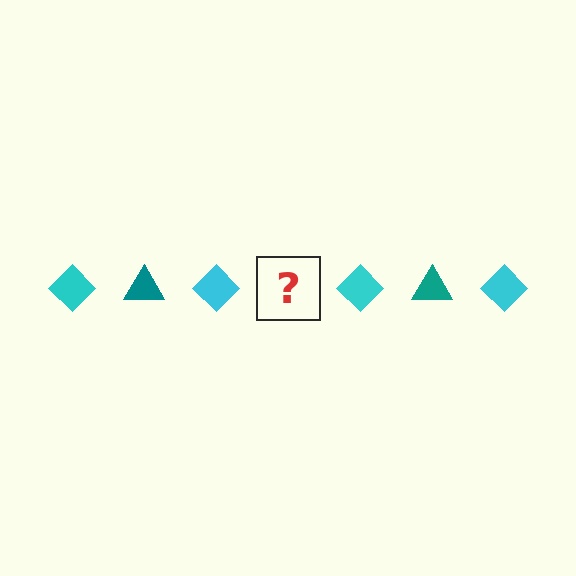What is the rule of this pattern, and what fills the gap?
The rule is that the pattern alternates between cyan diamond and teal triangle. The gap should be filled with a teal triangle.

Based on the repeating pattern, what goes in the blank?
The blank should be a teal triangle.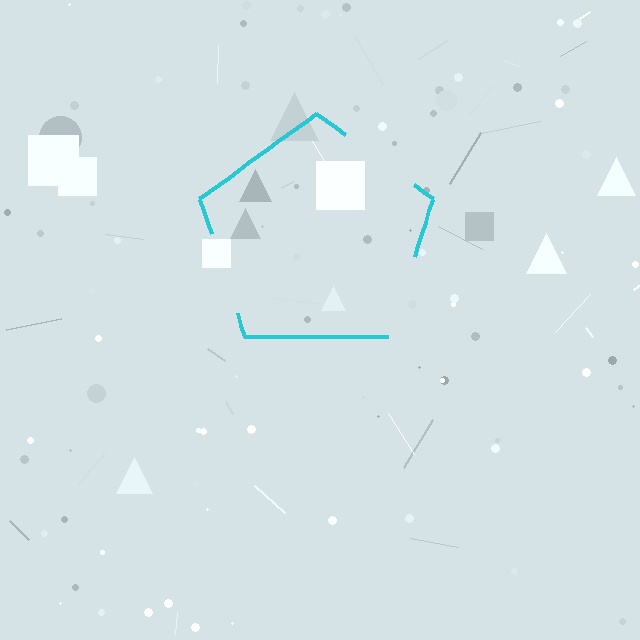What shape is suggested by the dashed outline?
The dashed outline suggests a pentagon.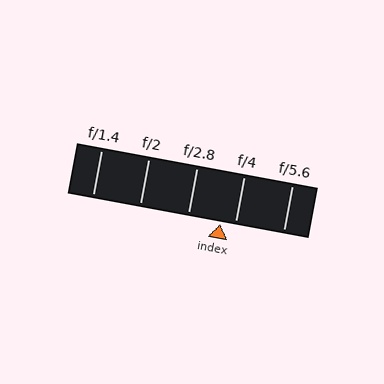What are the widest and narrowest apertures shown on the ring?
The widest aperture shown is f/1.4 and the narrowest is f/5.6.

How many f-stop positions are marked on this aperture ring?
There are 5 f-stop positions marked.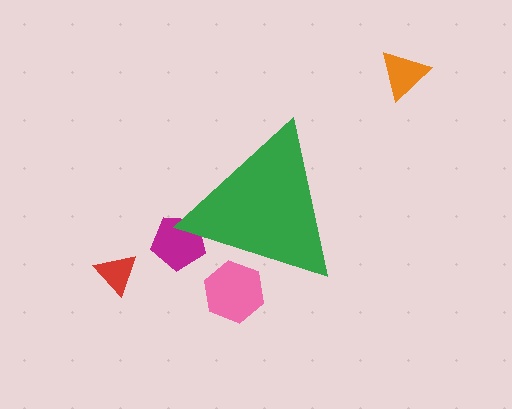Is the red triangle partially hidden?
No, the red triangle is fully visible.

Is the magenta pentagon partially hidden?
Yes, the magenta pentagon is partially hidden behind the green triangle.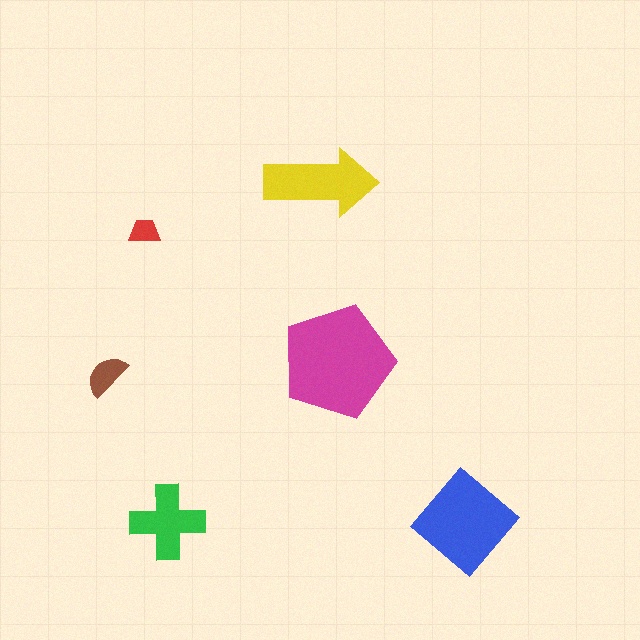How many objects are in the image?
There are 6 objects in the image.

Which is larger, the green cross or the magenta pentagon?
The magenta pentagon.